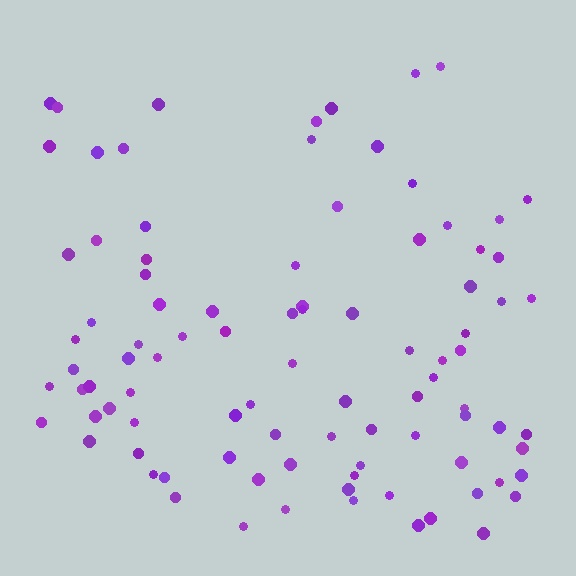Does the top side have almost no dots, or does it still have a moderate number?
Still a moderate number, just noticeably fewer than the bottom.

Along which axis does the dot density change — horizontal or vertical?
Vertical.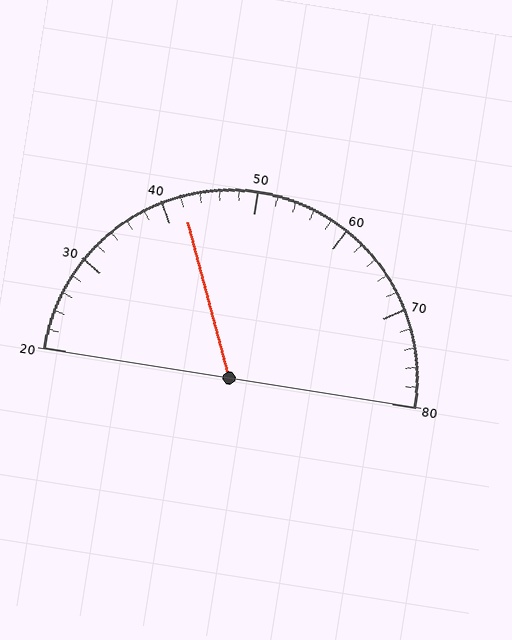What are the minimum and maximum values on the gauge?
The gauge ranges from 20 to 80.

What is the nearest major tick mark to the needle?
The nearest major tick mark is 40.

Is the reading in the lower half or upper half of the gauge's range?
The reading is in the lower half of the range (20 to 80).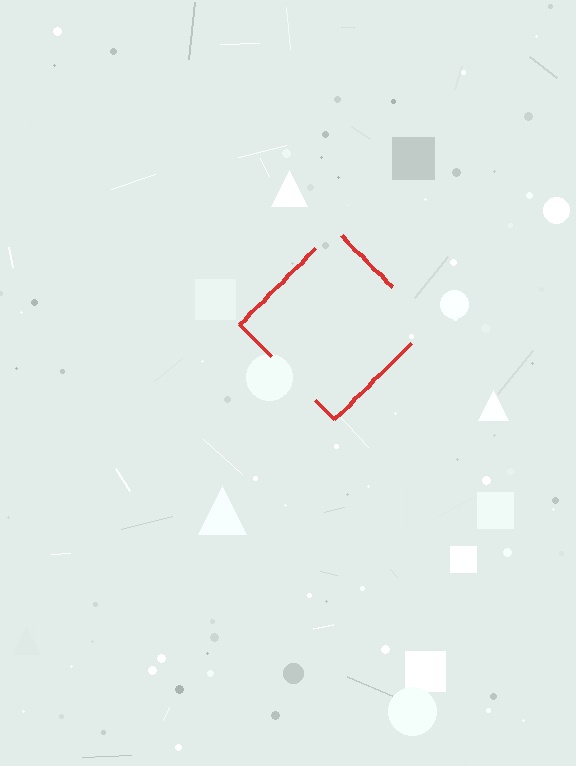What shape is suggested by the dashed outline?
The dashed outline suggests a diamond.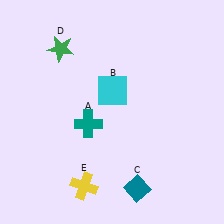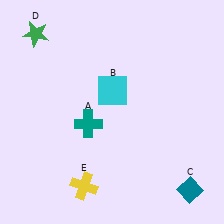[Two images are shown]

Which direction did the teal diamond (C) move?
The teal diamond (C) moved right.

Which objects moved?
The objects that moved are: the teal diamond (C), the green star (D).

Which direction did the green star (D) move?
The green star (D) moved left.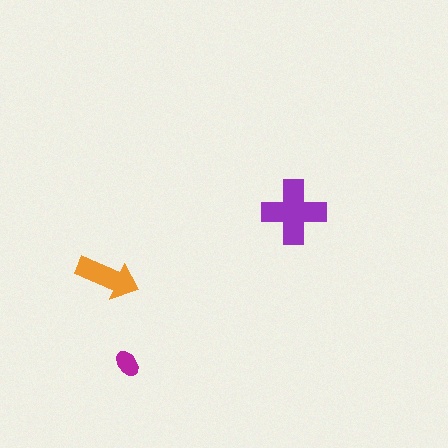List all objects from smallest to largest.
The magenta ellipse, the orange arrow, the purple cross.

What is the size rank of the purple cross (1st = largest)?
1st.